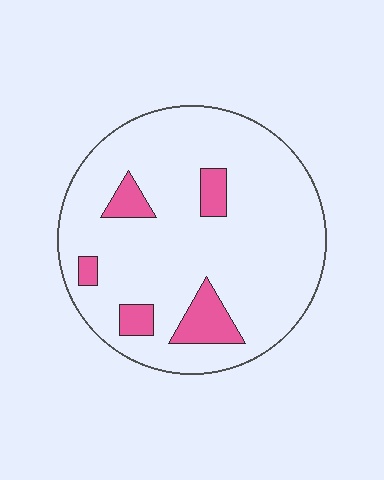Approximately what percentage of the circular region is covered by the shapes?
Approximately 10%.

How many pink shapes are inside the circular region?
5.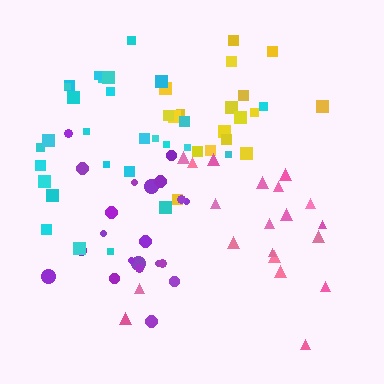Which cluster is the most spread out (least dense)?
Pink.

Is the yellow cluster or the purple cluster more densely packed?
Yellow.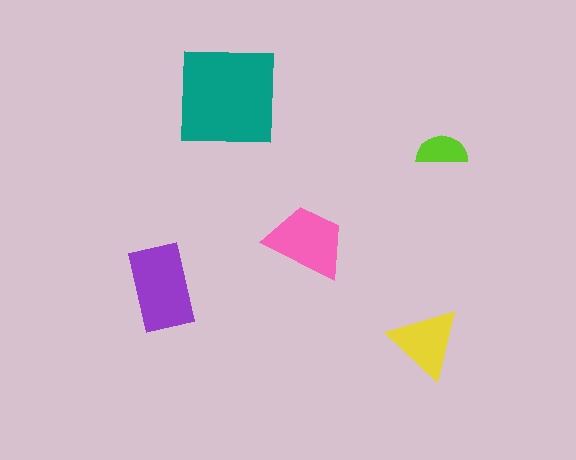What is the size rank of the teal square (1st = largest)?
1st.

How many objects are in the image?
There are 5 objects in the image.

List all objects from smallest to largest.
The lime semicircle, the yellow triangle, the pink trapezoid, the purple rectangle, the teal square.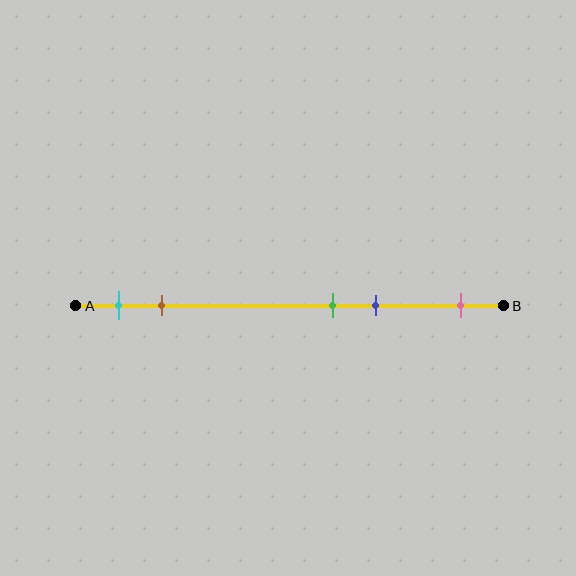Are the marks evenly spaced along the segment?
No, the marks are not evenly spaced.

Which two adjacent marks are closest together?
The green and blue marks are the closest adjacent pair.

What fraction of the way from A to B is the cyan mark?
The cyan mark is approximately 10% (0.1) of the way from A to B.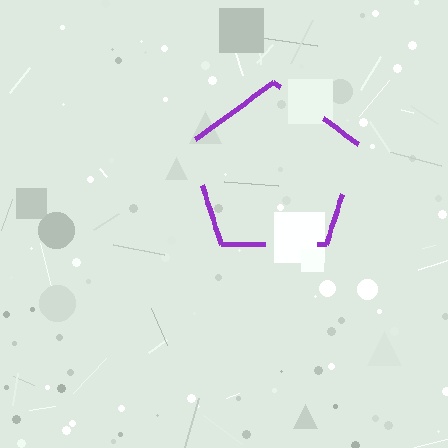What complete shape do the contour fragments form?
The contour fragments form a pentagon.